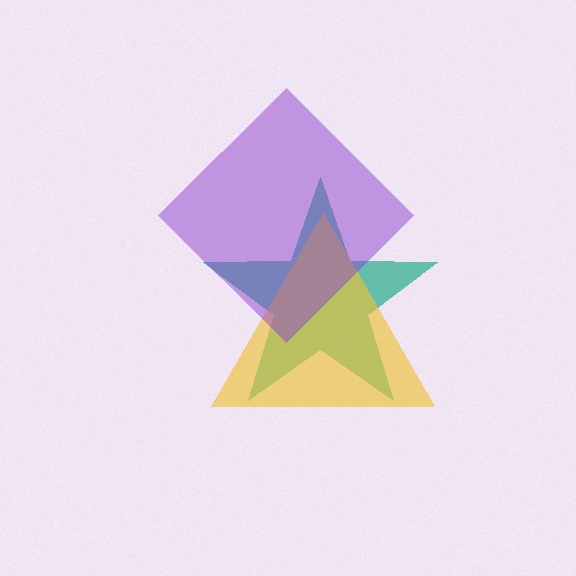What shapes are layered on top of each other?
The layered shapes are: a teal star, a yellow triangle, a purple diamond.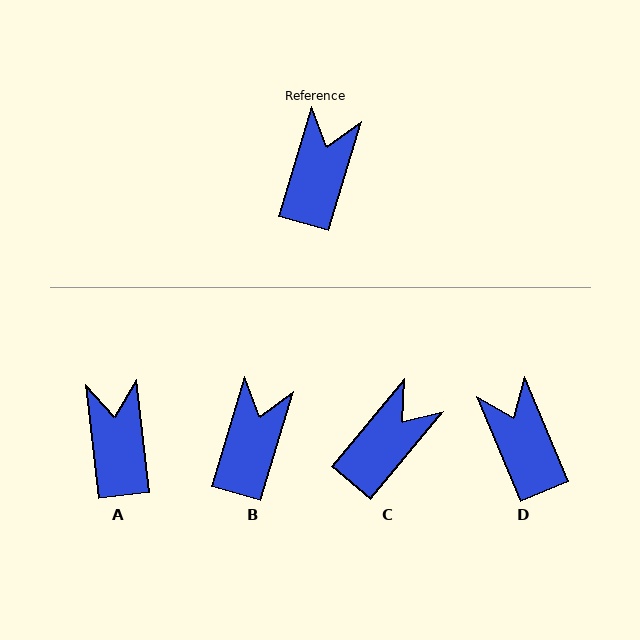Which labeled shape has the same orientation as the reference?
B.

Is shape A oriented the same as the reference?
No, it is off by about 23 degrees.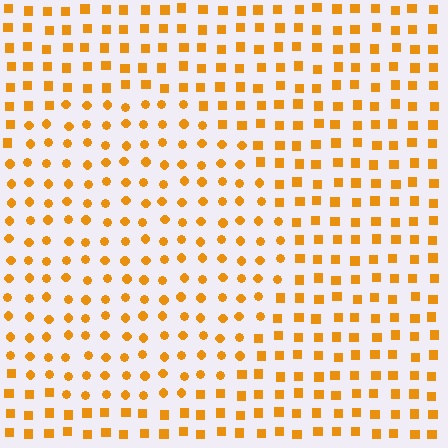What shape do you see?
I see a circle.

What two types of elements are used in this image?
The image uses circles inside the circle region and squares outside it.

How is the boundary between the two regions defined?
The boundary is defined by a change in element shape: circles inside vs. squares outside. All elements share the same color and spacing.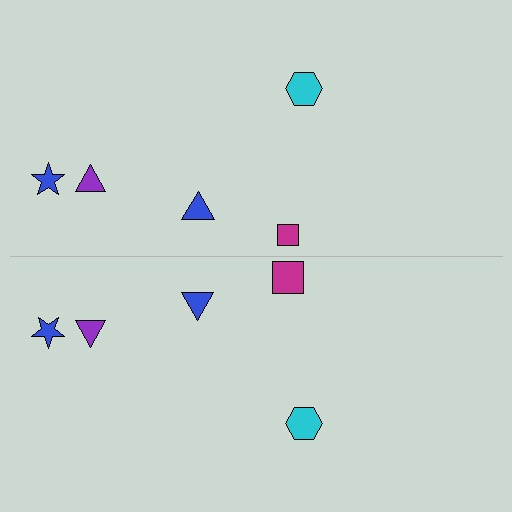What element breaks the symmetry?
The magenta square on the bottom side has a different size than its mirror counterpart.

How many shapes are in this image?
There are 10 shapes in this image.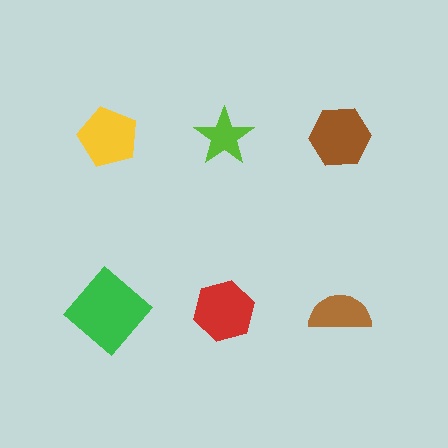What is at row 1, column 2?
A lime star.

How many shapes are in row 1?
3 shapes.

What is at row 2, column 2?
A red hexagon.